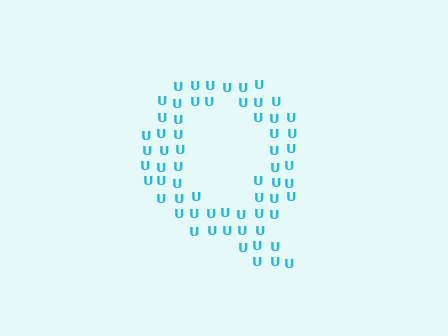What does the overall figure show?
The overall figure shows the letter Q.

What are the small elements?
The small elements are letter U's.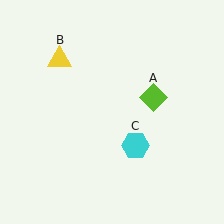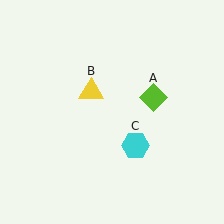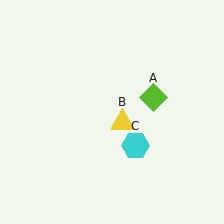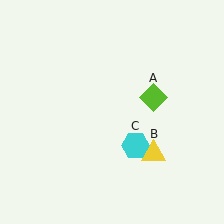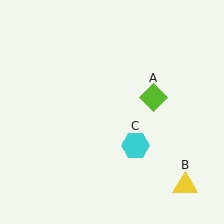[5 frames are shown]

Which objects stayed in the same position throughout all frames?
Lime diamond (object A) and cyan hexagon (object C) remained stationary.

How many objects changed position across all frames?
1 object changed position: yellow triangle (object B).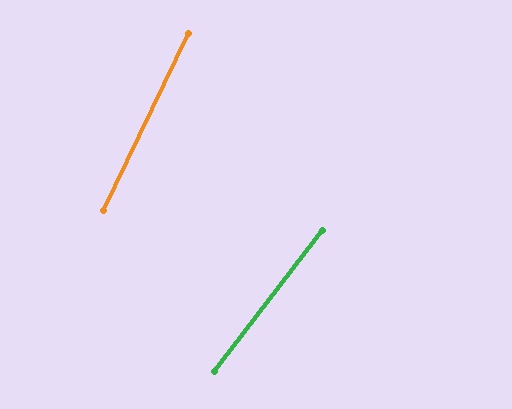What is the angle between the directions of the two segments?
Approximately 12 degrees.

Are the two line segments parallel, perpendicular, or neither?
Neither parallel nor perpendicular — they differ by about 12°.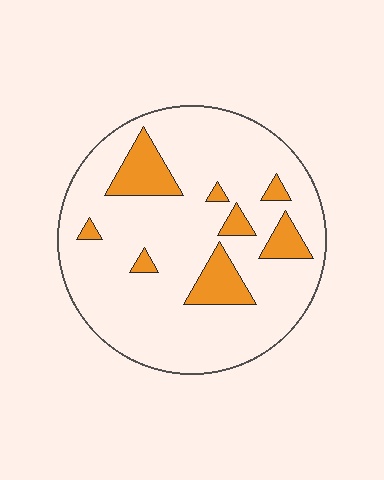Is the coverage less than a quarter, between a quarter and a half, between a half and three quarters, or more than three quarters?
Less than a quarter.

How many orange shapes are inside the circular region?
8.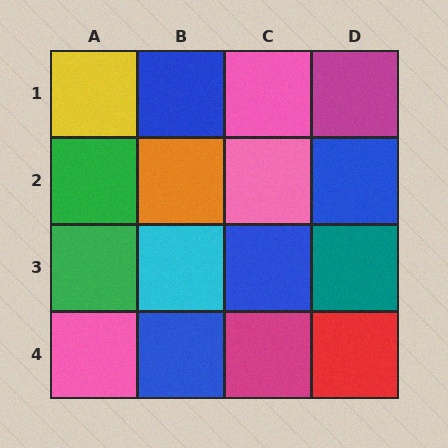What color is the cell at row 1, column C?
Pink.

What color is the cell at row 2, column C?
Pink.